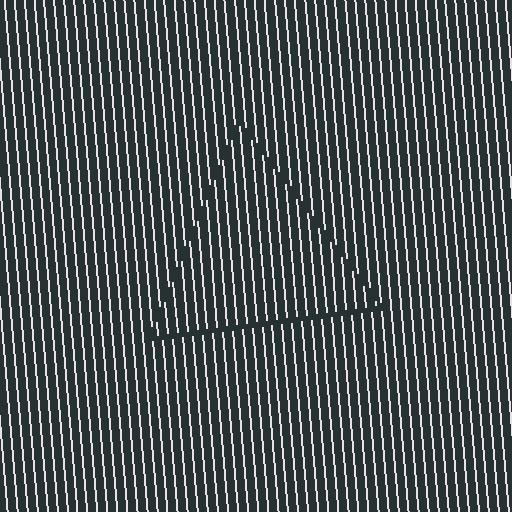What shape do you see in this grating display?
An illusory triangle. The interior of the shape contains the same grating, shifted by half a period — the contour is defined by the phase discontinuity where line-ends from the inner and outer gratings abut.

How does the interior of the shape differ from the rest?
The interior of the shape contains the same grating, shifted by half a period — the contour is defined by the phase discontinuity where line-ends from the inner and outer gratings abut.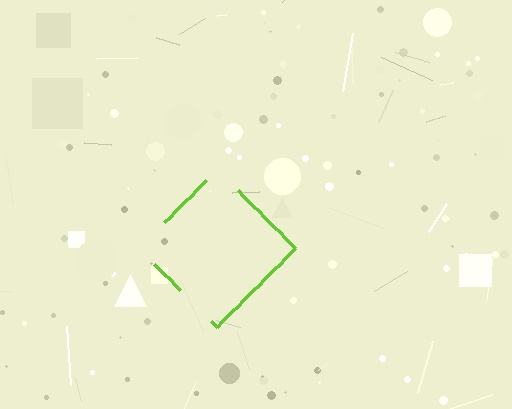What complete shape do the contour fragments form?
The contour fragments form a diamond.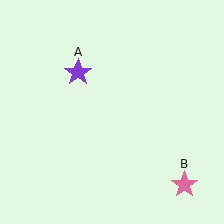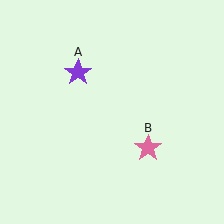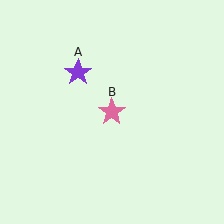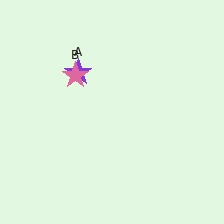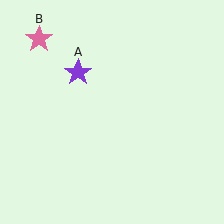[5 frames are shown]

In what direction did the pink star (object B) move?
The pink star (object B) moved up and to the left.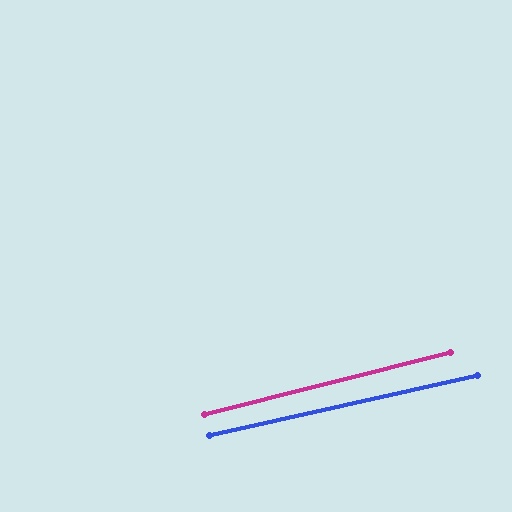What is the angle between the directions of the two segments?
Approximately 1 degree.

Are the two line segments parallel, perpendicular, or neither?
Parallel — their directions differ by only 1.4°.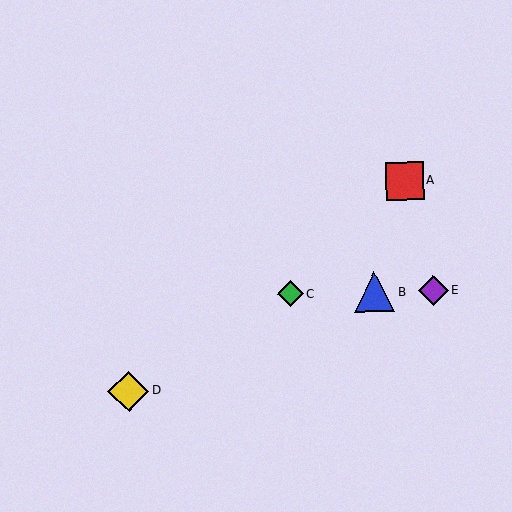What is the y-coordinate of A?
Object A is at y≈181.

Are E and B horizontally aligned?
Yes, both are at y≈291.